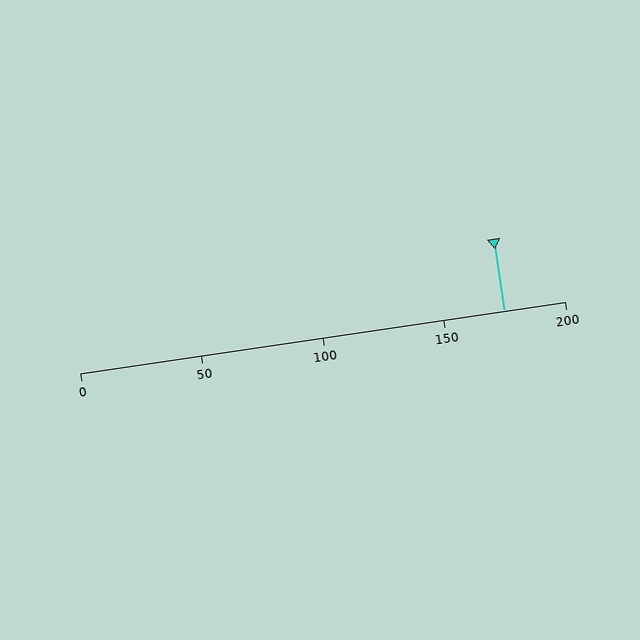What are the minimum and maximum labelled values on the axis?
The axis runs from 0 to 200.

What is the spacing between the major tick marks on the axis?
The major ticks are spaced 50 apart.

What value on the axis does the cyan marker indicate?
The marker indicates approximately 175.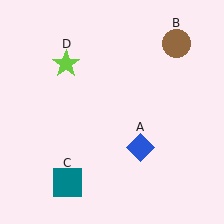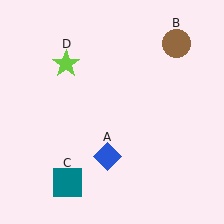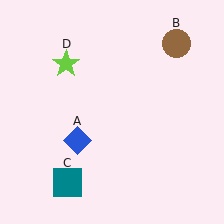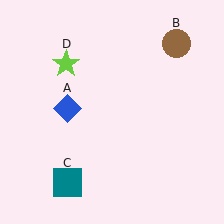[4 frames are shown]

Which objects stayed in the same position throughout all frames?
Brown circle (object B) and teal square (object C) and lime star (object D) remained stationary.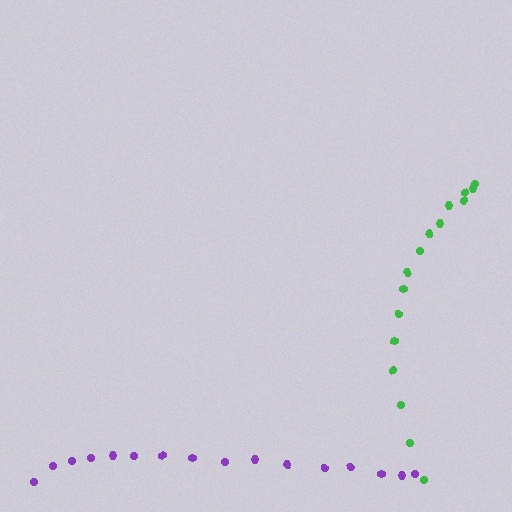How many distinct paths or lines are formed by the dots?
There are 2 distinct paths.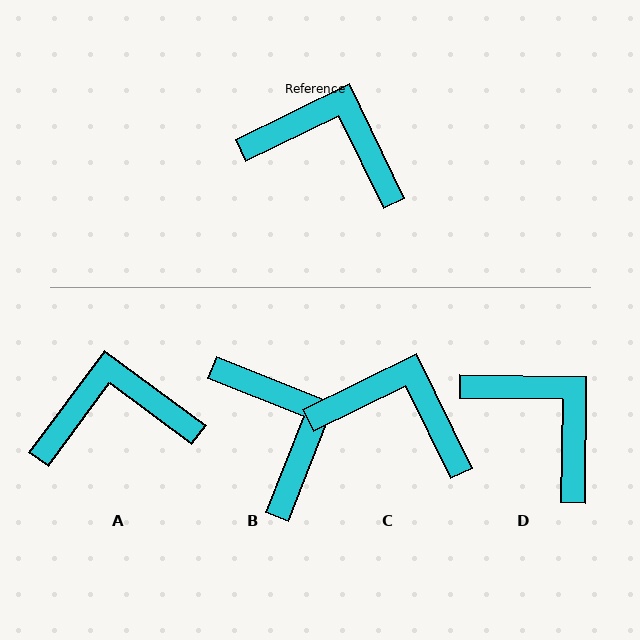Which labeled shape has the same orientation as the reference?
C.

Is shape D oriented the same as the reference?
No, it is off by about 27 degrees.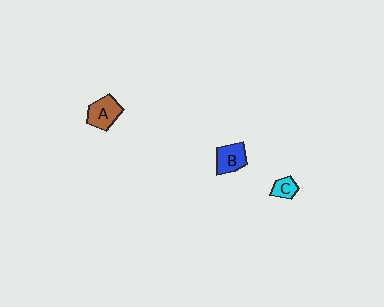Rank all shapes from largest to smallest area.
From largest to smallest: A (brown), B (blue), C (cyan).